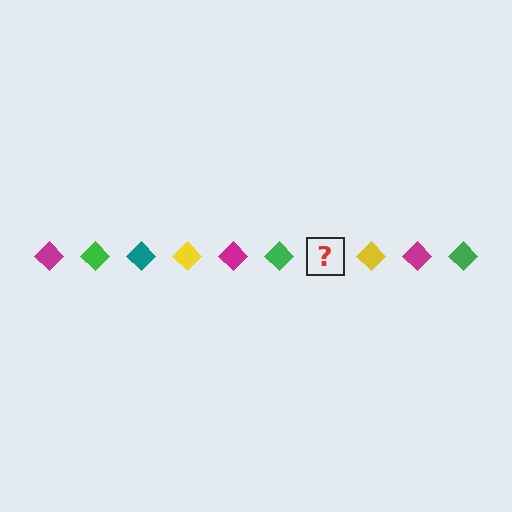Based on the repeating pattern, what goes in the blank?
The blank should be a teal diamond.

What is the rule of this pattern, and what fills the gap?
The rule is that the pattern cycles through magenta, green, teal, yellow diamonds. The gap should be filled with a teal diamond.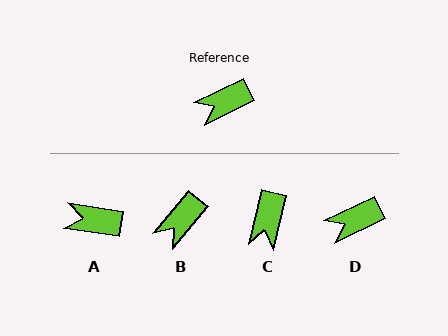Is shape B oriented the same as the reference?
No, it is off by about 24 degrees.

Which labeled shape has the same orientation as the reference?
D.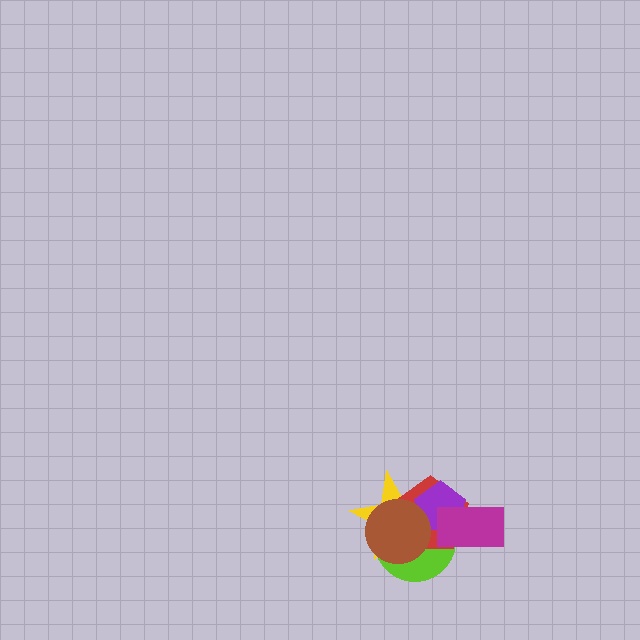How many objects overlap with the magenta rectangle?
3 objects overlap with the magenta rectangle.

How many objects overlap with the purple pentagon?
5 objects overlap with the purple pentagon.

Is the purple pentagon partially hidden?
Yes, it is partially covered by another shape.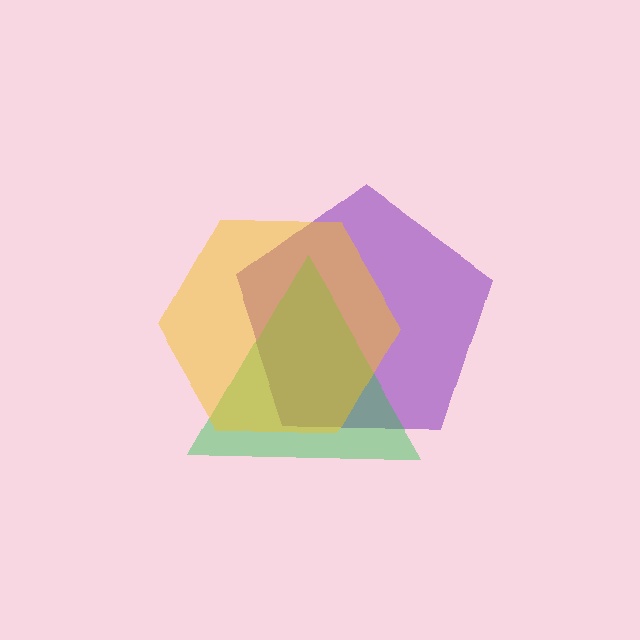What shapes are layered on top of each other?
The layered shapes are: a purple pentagon, a green triangle, a yellow hexagon.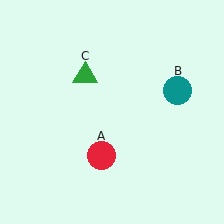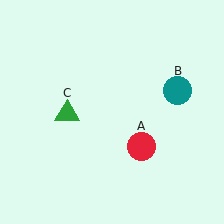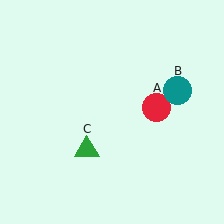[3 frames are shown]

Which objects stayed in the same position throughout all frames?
Teal circle (object B) remained stationary.